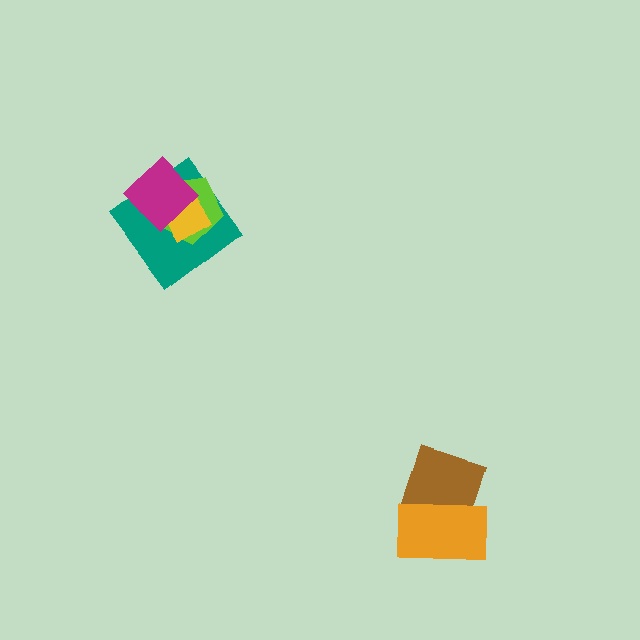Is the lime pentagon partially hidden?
Yes, it is partially covered by another shape.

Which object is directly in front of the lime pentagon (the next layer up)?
The yellow diamond is directly in front of the lime pentagon.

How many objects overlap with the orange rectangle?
1 object overlaps with the orange rectangle.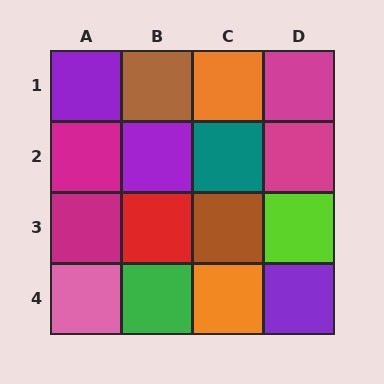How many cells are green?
1 cell is green.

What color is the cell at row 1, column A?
Purple.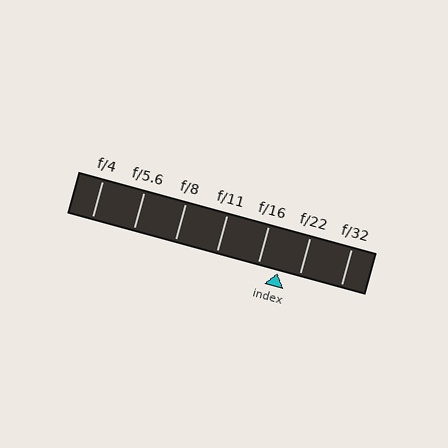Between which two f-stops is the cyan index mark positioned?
The index mark is between f/16 and f/22.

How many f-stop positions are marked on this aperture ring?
There are 7 f-stop positions marked.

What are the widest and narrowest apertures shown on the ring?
The widest aperture shown is f/4 and the narrowest is f/32.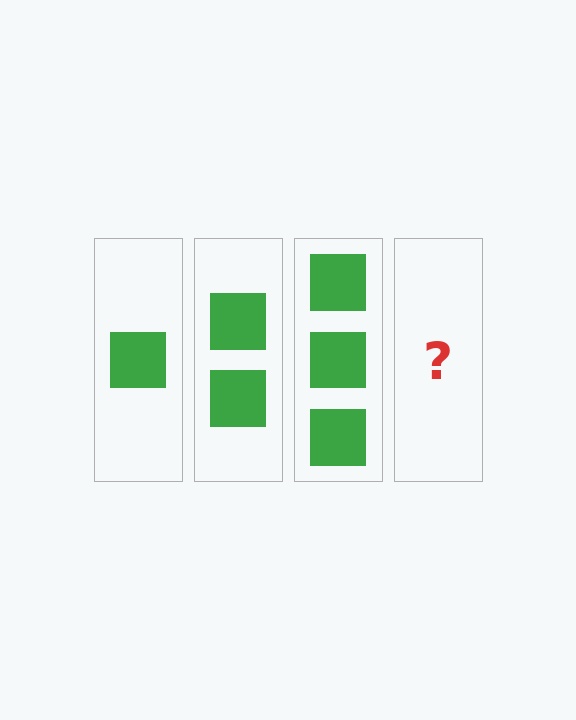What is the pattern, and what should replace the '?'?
The pattern is that each step adds one more square. The '?' should be 4 squares.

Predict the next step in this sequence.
The next step is 4 squares.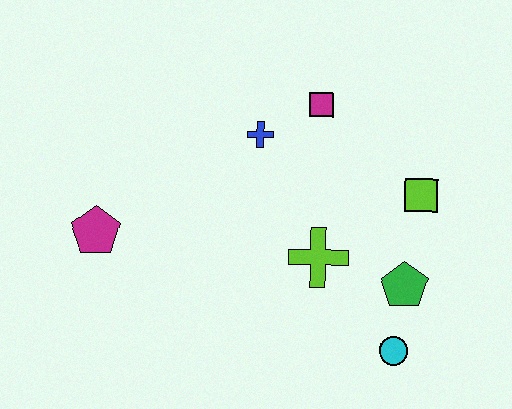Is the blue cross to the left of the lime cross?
Yes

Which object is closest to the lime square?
The green pentagon is closest to the lime square.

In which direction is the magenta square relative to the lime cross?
The magenta square is above the lime cross.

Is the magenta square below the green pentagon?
No